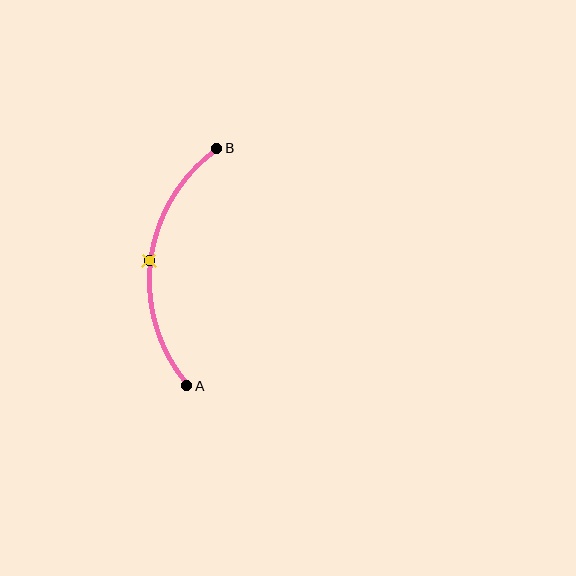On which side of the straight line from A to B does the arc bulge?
The arc bulges to the left of the straight line connecting A and B.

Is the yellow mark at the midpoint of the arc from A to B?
Yes. The yellow mark lies on the arc at equal arc-length from both A and B — it is the arc midpoint.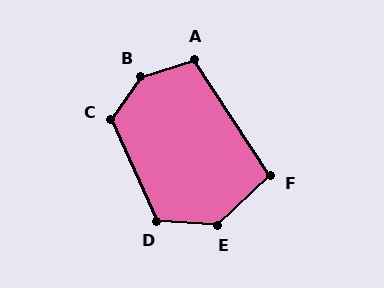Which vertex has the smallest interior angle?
F, at approximately 100 degrees.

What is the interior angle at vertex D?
Approximately 118 degrees (obtuse).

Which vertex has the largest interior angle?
B, at approximately 143 degrees.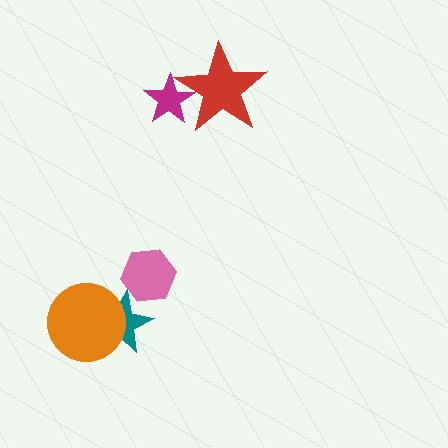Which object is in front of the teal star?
The orange circle is in front of the teal star.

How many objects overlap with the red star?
1 object overlaps with the red star.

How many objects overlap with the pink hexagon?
1 object overlaps with the pink hexagon.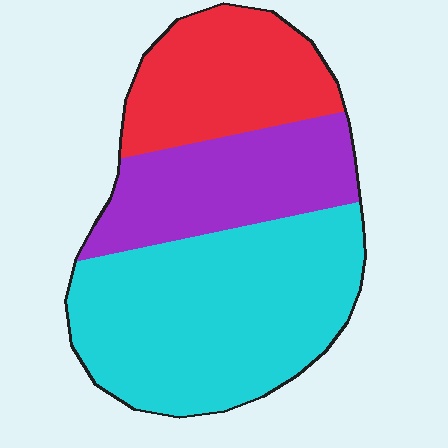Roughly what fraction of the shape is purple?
Purple takes up between a quarter and a half of the shape.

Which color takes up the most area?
Cyan, at roughly 50%.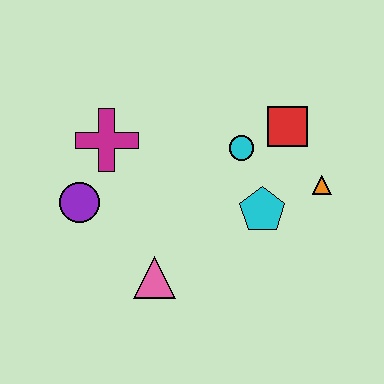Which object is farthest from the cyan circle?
The purple circle is farthest from the cyan circle.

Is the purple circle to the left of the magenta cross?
Yes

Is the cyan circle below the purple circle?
No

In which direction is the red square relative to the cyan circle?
The red square is to the right of the cyan circle.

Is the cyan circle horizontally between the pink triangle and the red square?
Yes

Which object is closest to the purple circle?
The magenta cross is closest to the purple circle.